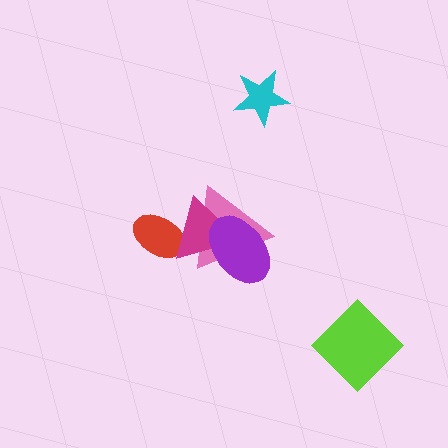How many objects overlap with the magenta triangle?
3 objects overlap with the magenta triangle.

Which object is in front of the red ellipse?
The magenta triangle is in front of the red ellipse.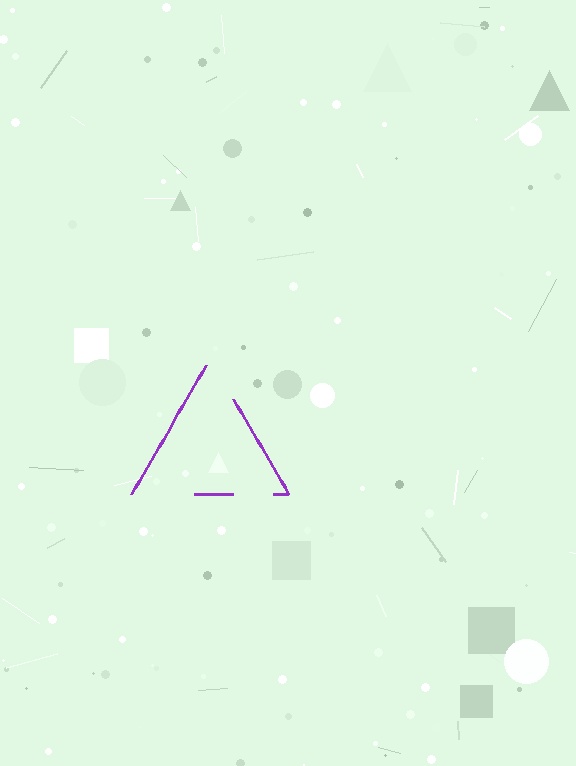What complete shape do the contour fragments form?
The contour fragments form a triangle.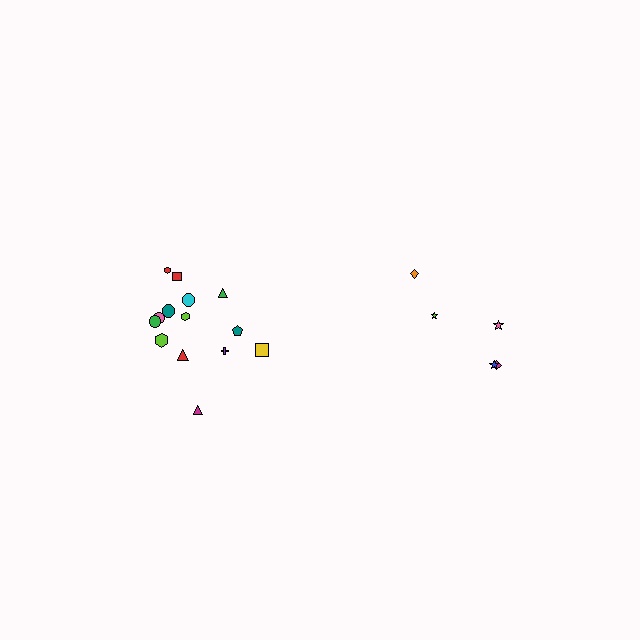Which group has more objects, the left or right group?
The left group.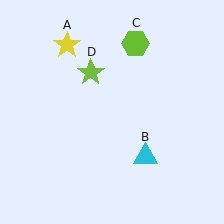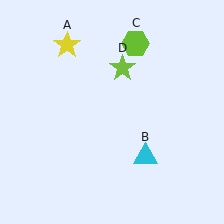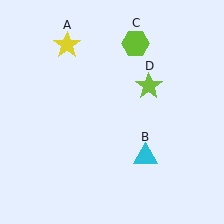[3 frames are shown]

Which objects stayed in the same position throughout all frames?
Yellow star (object A) and cyan triangle (object B) and lime hexagon (object C) remained stationary.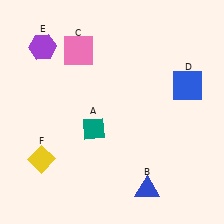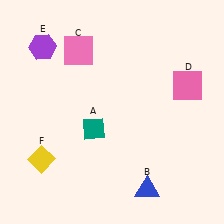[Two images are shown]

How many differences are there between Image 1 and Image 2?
There is 1 difference between the two images.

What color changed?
The square (D) changed from blue in Image 1 to pink in Image 2.